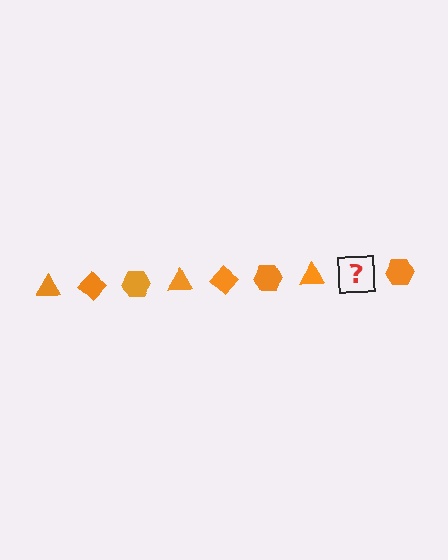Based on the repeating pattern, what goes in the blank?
The blank should be an orange diamond.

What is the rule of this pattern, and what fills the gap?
The rule is that the pattern cycles through triangle, diamond, hexagon shapes in orange. The gap should be filled with an orange diamond.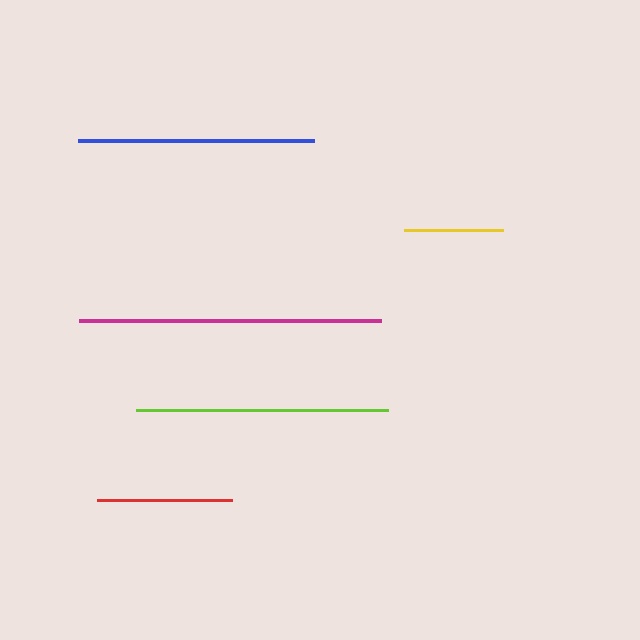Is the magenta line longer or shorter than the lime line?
The magenta line is longer than the lime line.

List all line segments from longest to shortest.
From longest to shortest: magenta, lime, blue, red, yellow.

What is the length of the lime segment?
The lime segment is approximately 253 pixels long.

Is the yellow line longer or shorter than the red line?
The red line is longer than the yellow line.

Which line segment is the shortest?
The yellow line is the shortest at approximately 99 pixels.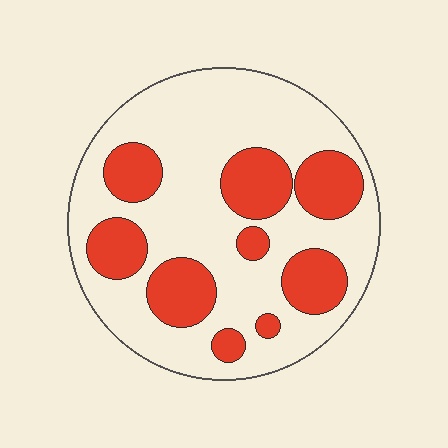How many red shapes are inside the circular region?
9.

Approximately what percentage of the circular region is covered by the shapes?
Approximately 30%.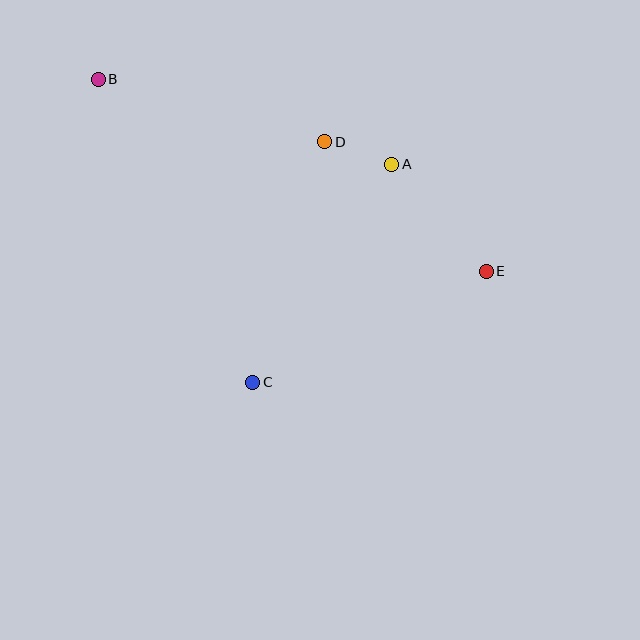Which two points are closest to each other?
Points A and D are closest to each other.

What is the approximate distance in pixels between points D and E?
The distance between D and E is approximately 207 pixels.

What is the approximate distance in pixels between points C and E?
The distance between C and E is approximately 259 pixels.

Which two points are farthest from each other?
Points B and E are farthest from each other.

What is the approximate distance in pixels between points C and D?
The distance between C and D is approximately 251 pixels.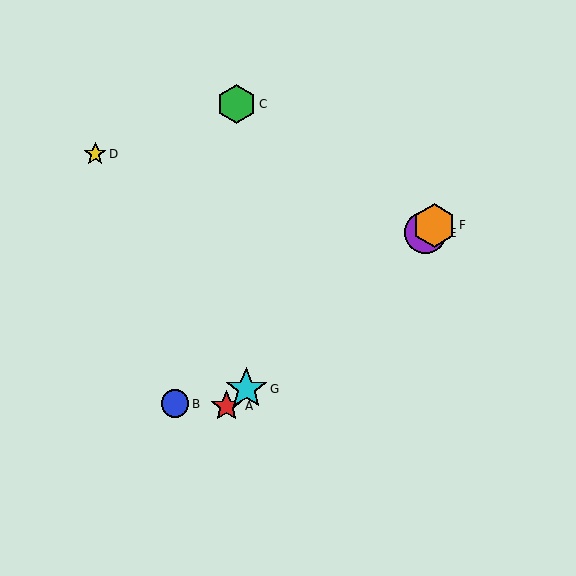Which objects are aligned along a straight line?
Objects A, E, F, G are aligned along a straight line.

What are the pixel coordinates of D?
Object D is at (95, 154).